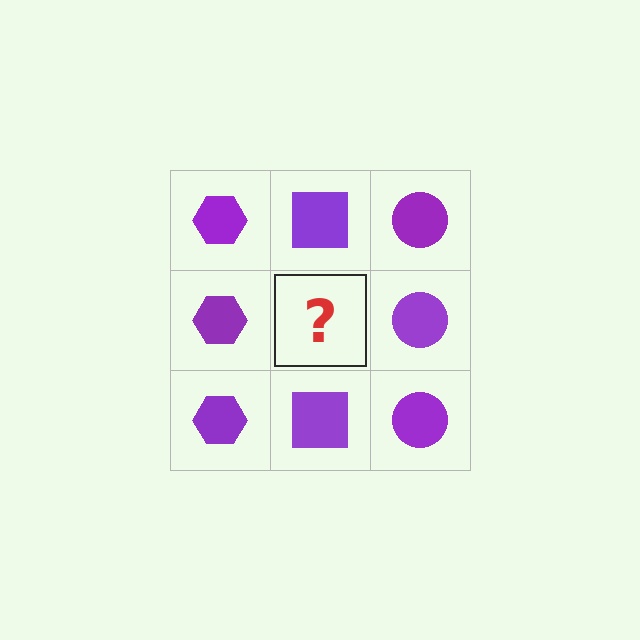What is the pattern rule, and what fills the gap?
The rule is that each column has a consistent shape. The gap should be filled with a purple square.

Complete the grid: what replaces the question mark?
The question mark should be replaced with a purple square.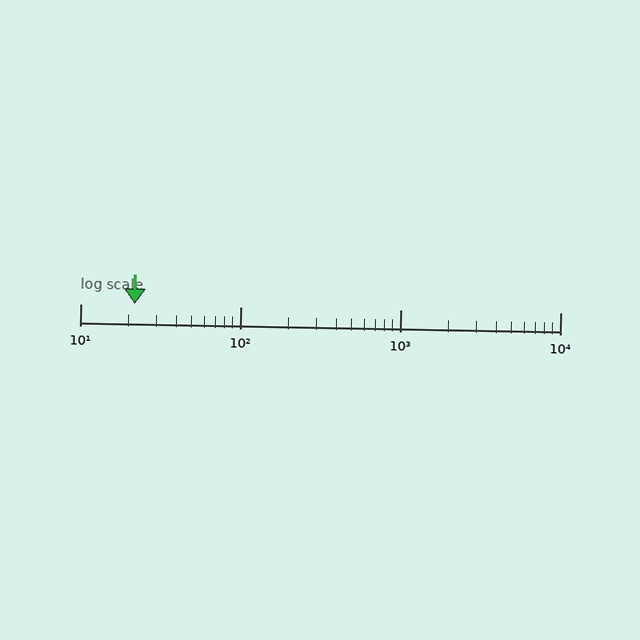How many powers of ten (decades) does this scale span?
The scale spans 3 decades, from 10 to 10000.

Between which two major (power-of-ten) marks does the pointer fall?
The pointer is between 10 and 100.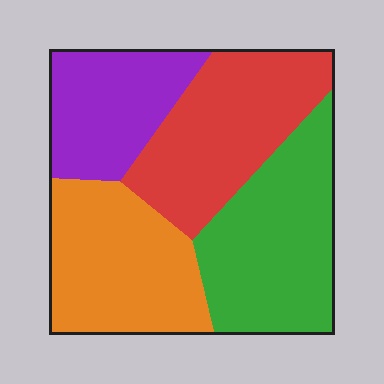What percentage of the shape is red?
Red covers 27% of the shape.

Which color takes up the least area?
Purple, at roughly 20%.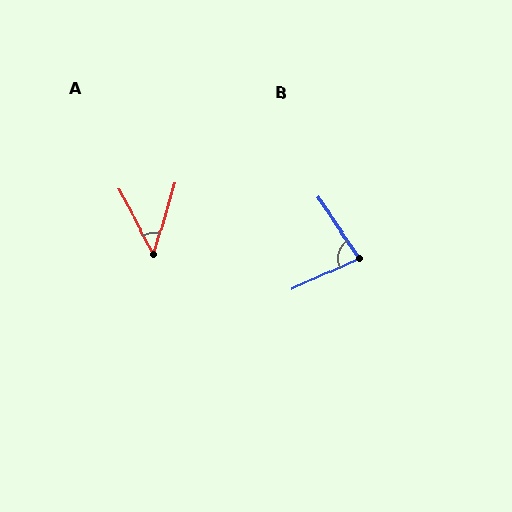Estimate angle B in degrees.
Approximately 80 degrees.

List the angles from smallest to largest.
A (45°), B (80°).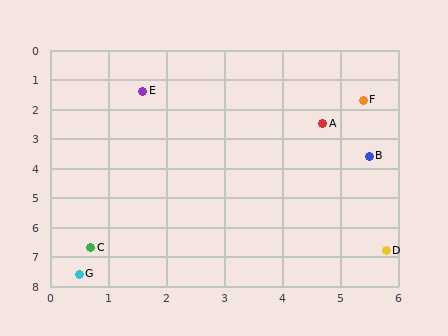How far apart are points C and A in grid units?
Points C and A are about 5.8 grid units apart.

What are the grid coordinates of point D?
Point D is at approximately (5.8, 6.8).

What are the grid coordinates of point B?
Point B is at approximately (5.5, 3.6).